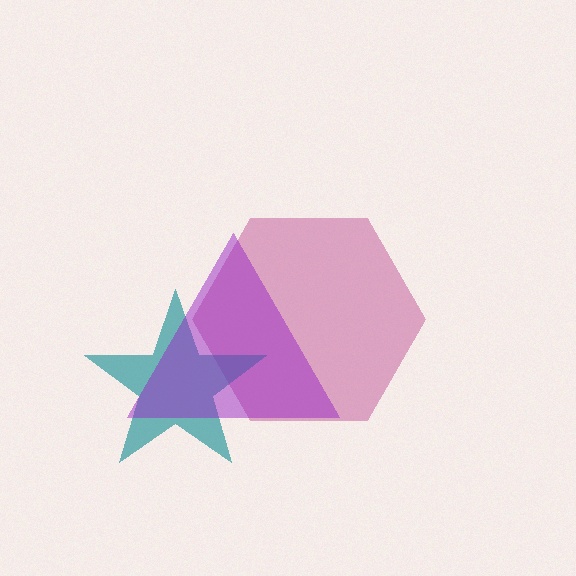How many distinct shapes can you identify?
There are 3 distinct shapes: a magenta hexagon, a teal star, a purple triangle.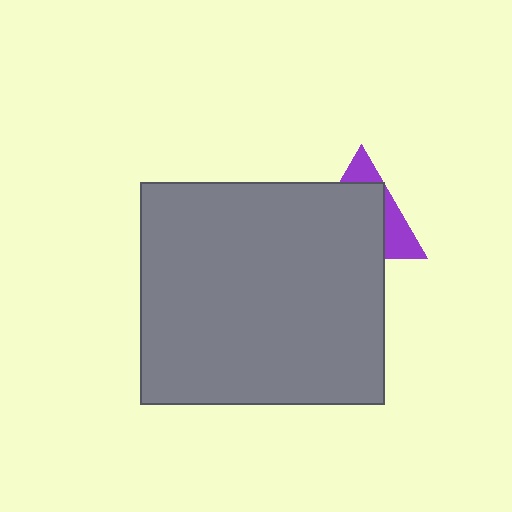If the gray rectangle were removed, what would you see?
You would see the complete purple triangle.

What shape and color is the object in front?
The object in front is a gray rectangle.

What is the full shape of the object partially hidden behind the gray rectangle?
The partially hidden object is a purple triangle.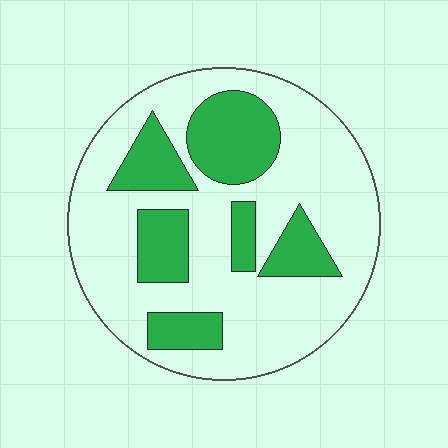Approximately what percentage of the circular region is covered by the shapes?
Approximately 30%.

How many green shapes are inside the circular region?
6.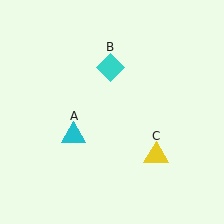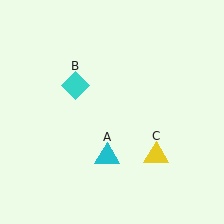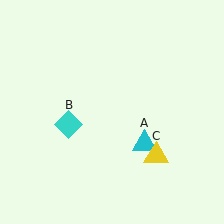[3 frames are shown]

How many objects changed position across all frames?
2 objects changed position: cyan triangle (object A), cyan diamond (object B).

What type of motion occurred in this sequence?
The cyan triangle (object A), cyan diamond (object B) rotated counterclockwise around the center of the scene.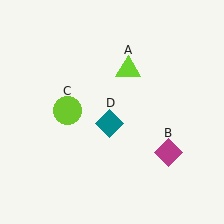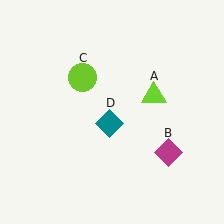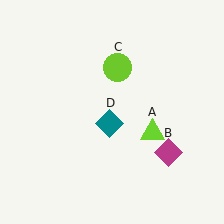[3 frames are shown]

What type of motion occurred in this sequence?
The lime triangle (object A), lime circle (object C) rotated clockwise around the center of the scene.